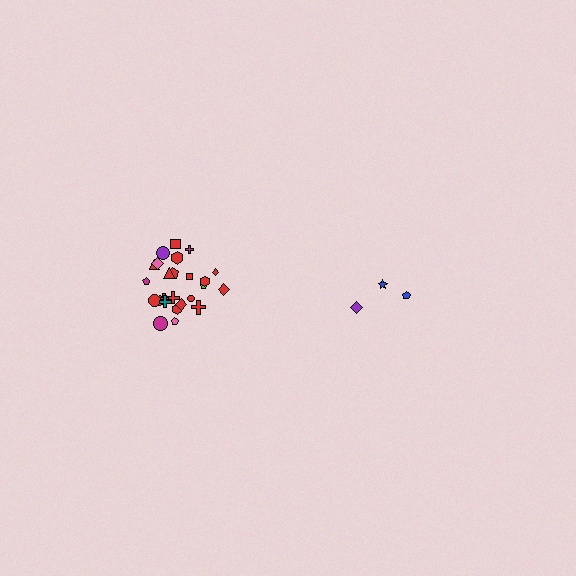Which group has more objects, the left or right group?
The left group.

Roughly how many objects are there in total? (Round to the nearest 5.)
Roughly 30 objects in total.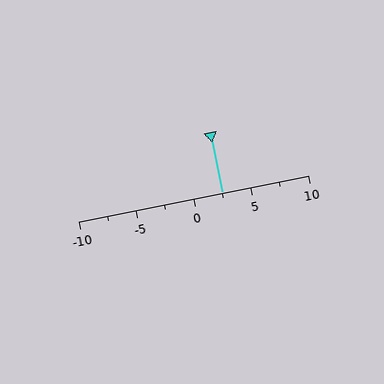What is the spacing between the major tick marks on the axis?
The major ticks are spaced 5 apart.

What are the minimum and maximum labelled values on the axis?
The axis runs from -10 to 10.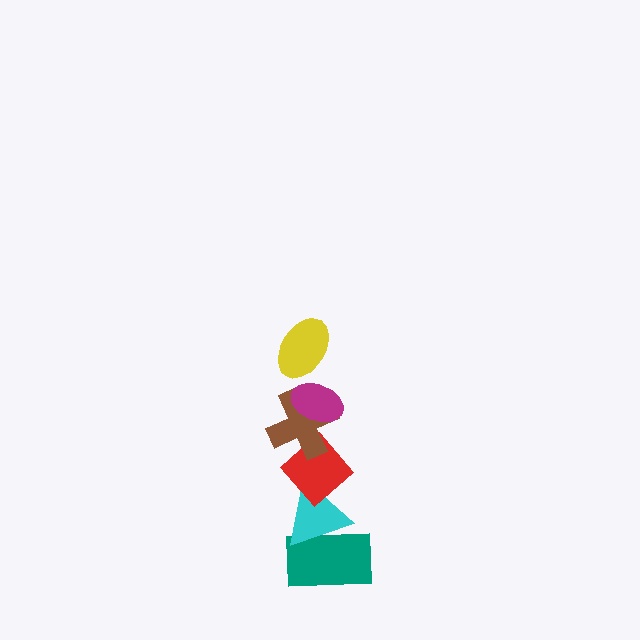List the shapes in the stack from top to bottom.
From top to bottom: the yellow ellipse, the magenta ellipse, the brown cross, the red diamond, the cyan triangle, the teal rectangle.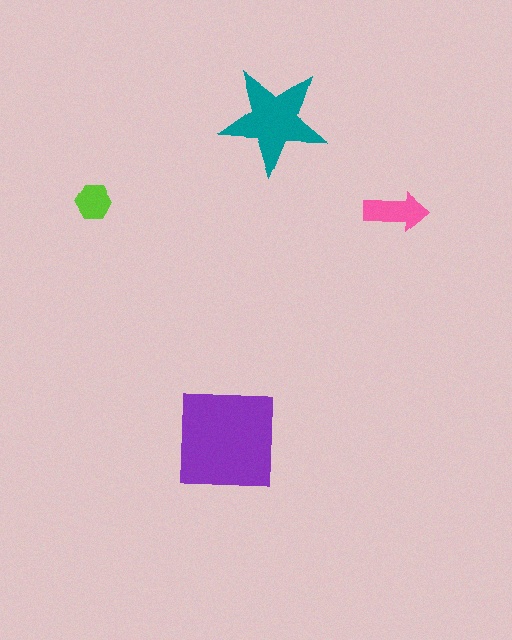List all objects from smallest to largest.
The lime hexagon, the pink arrow, the teal star, the purple square.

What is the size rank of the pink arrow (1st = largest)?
3rd.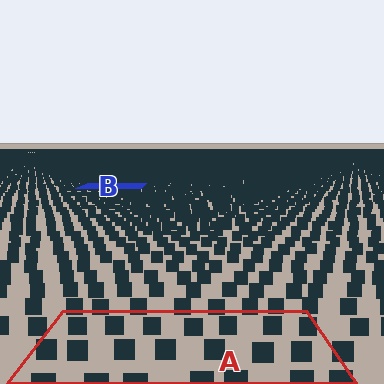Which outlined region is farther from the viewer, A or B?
Region B is farther from the viewer — the texture elements inside it appear smaller and more densely packed.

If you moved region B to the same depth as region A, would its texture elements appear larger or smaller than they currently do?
They would appear larger. At a closer depth, the same texture elements are projected at a bigger on-screen size.